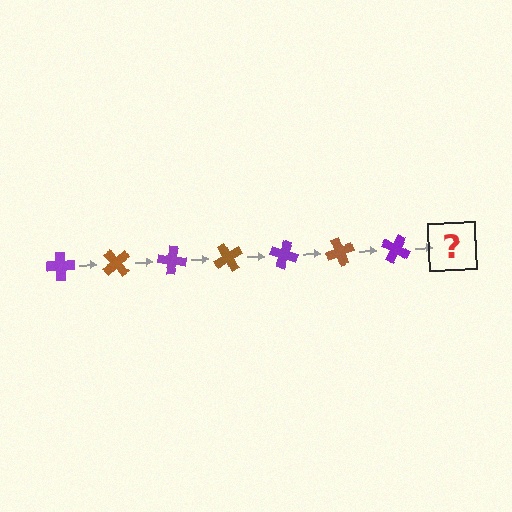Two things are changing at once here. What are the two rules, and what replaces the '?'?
The two rules are that it rotates 50 degrees each step and the color cycles through purple and brown. The '?' should be a brown cross, rotated 350 degrees from the start.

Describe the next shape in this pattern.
It should be a brown cross, rotated 350 degrees from the start.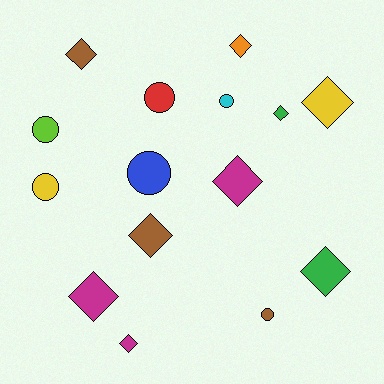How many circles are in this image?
There are 6 circles.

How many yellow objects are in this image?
There are 2 yellow objects.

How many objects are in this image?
There are 15 objects.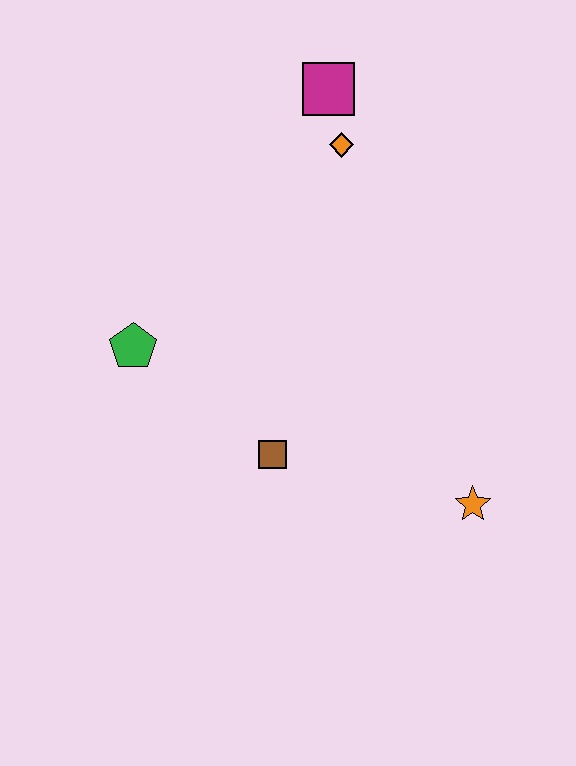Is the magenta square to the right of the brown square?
Yes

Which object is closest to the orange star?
The brown square is closest to the orange star.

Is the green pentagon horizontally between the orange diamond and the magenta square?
No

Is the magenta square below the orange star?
No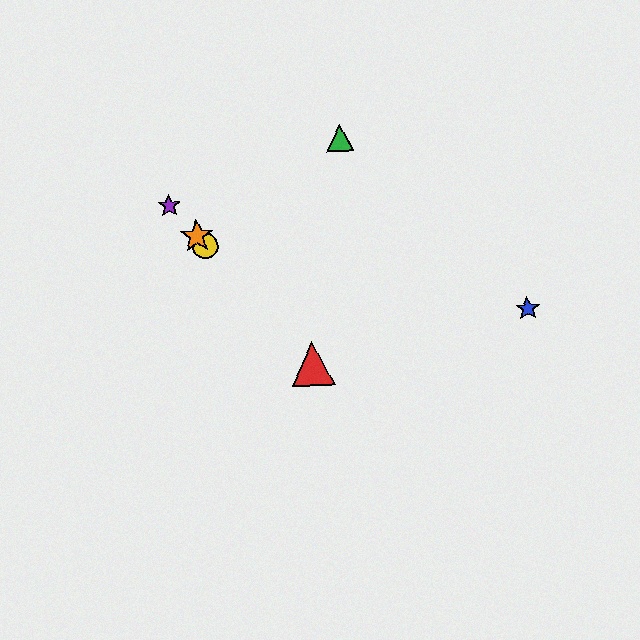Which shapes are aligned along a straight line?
The red triangle, the yellow circle, the purple star, the orange star are aligned along a straight line.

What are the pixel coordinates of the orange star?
The orange star is at (197, 236).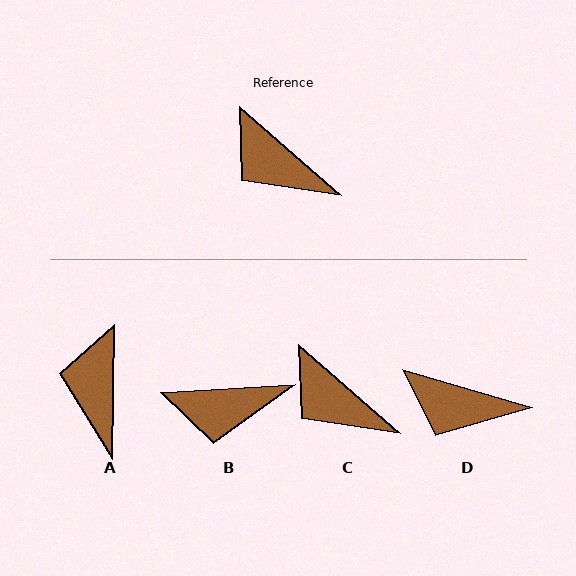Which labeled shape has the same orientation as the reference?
C.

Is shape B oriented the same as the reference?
No, it is off by about 45 degrees.